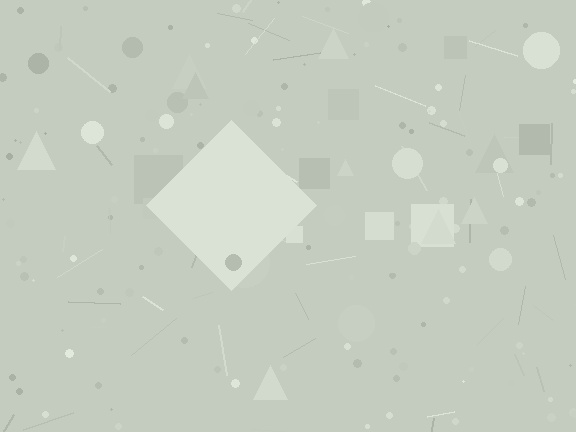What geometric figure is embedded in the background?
A diamond is embedded in the background.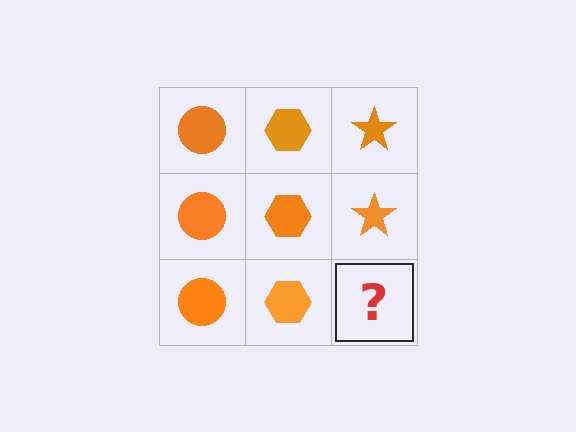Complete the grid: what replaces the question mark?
The question mark should be replaced with an orange star.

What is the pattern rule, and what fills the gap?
The rule is that each column has a consistent shape. The gap should be filled with an orange star.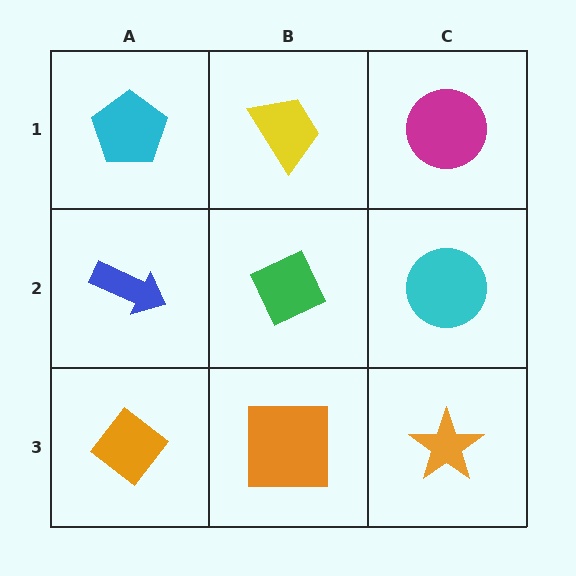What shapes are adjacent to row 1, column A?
A blue arrow (row 2, column A), a yellow trapezoid (row 1, column B).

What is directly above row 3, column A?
A blue arrow.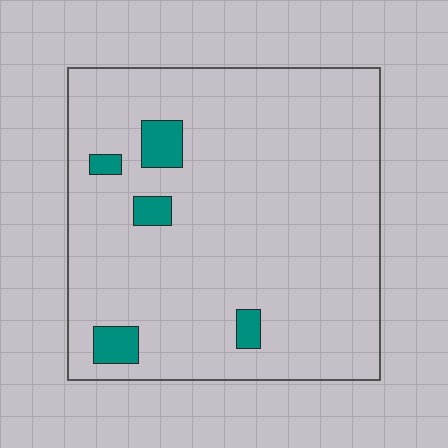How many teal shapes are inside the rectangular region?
5.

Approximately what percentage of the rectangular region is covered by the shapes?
Approximately 5%.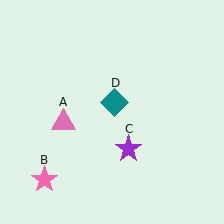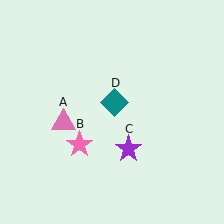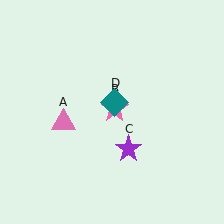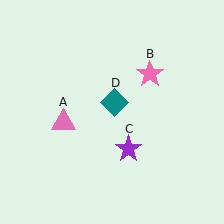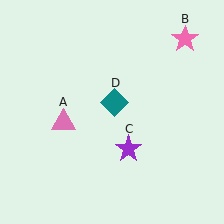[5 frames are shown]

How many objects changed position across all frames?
1 object changed position: pink star (object B).